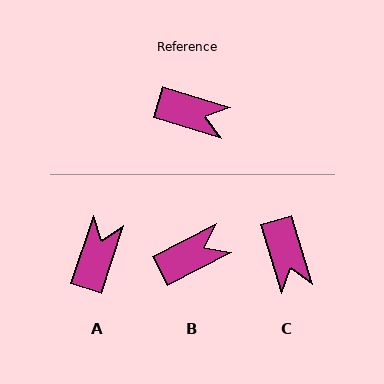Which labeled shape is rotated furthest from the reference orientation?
A, about 89 degrees away.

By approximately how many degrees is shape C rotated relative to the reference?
Approximately 56 degrees clockwise.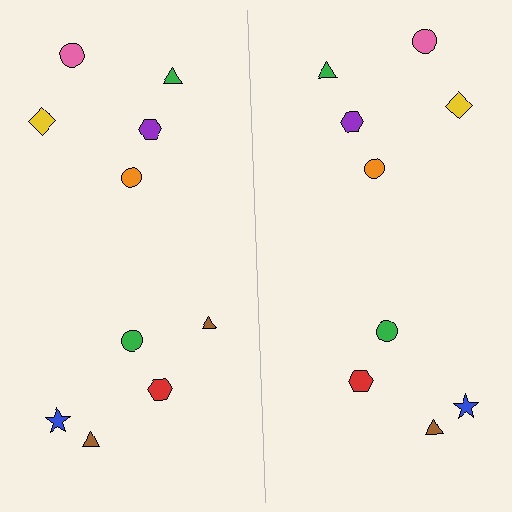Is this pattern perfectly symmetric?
No, the pattern is not perfectly symmetric. A brown triangle is missing from the right side.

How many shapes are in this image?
There are 19 shapes in this image.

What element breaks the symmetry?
A brown triangle is missing from the right side.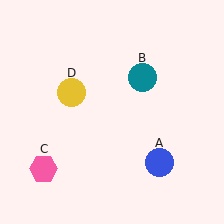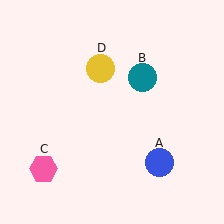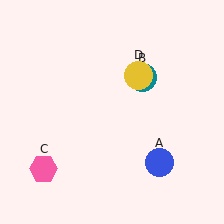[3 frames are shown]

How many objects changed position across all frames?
1 object changed position: yellow circle (object D).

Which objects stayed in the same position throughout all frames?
Blue circle (object A) and teal circle (object B) and pink hexagon (object C) remained stationary.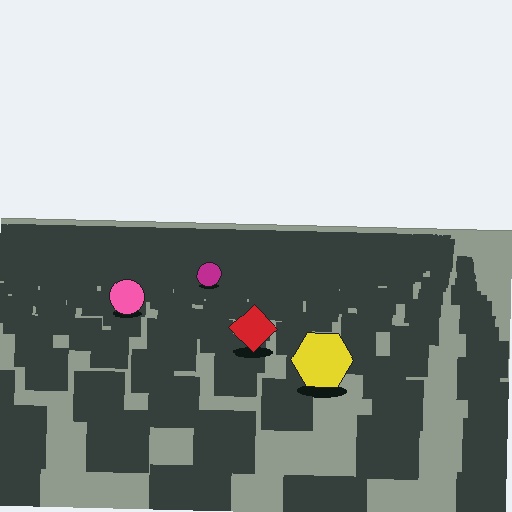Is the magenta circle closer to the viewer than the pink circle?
No. The pink circle is closer — you can tell from the texture gradient: the ground texture is coarser near it.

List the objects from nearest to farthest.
From nearest to farthest: the yellow hexagon, the red diamond, the pink circle, the magenta circle.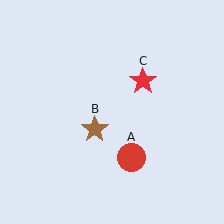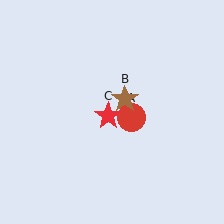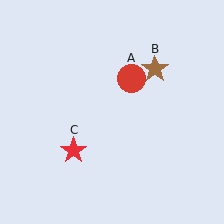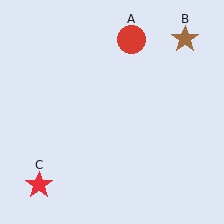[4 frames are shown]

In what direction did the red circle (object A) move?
The red circle (object A) moved up.